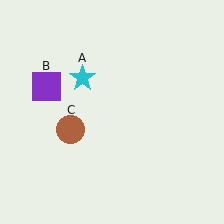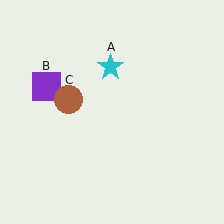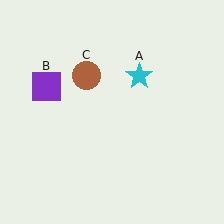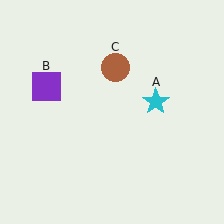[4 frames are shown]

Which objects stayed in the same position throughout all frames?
Purple square (object B) remained stationary.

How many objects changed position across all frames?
2 objects changed position: cyan star (object A), brown circle (object C).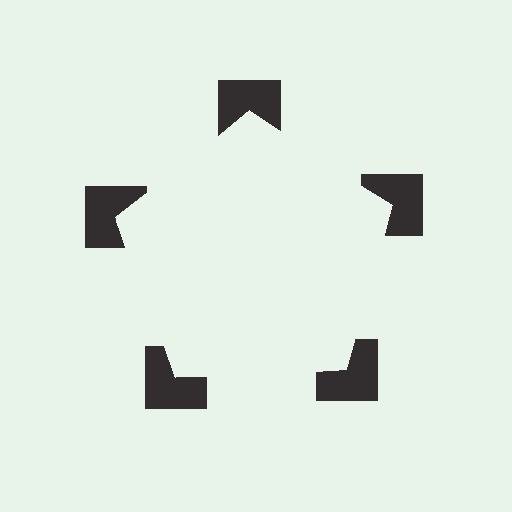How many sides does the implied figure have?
5 sides.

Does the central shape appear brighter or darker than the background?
It typically appears slightly brighter than the background, even though no actual brightness change is drawn.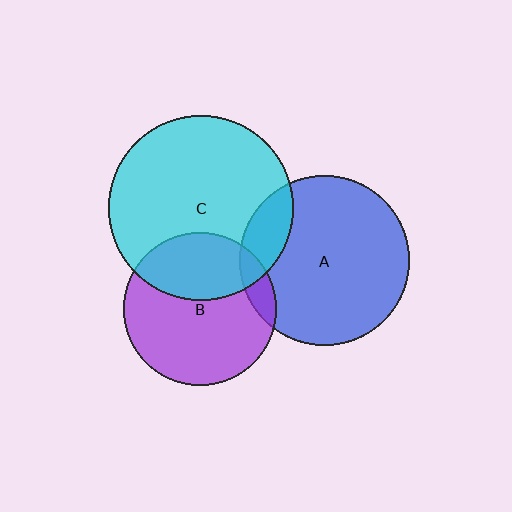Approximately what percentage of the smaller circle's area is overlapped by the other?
Approximately 35%.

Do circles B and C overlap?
Yes.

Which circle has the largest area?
Circle C (cyan).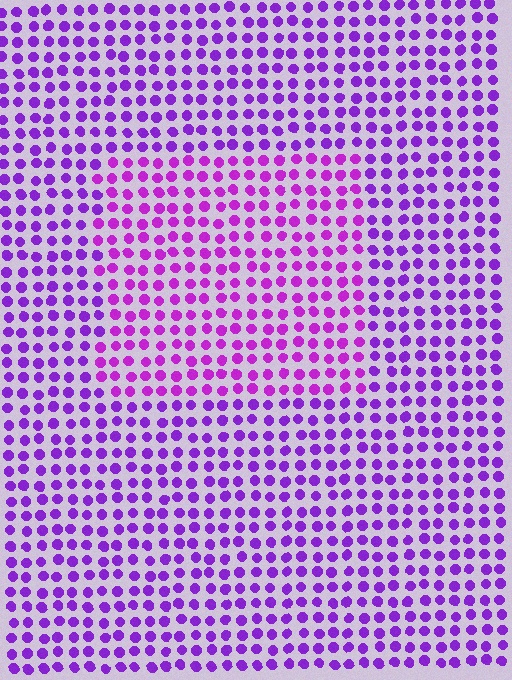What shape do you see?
I see a rectangle.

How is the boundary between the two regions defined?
The boundary is defined purely by a slight shift in hue (about 20 degrees). Spacing, size, and orientation are identical on both sides.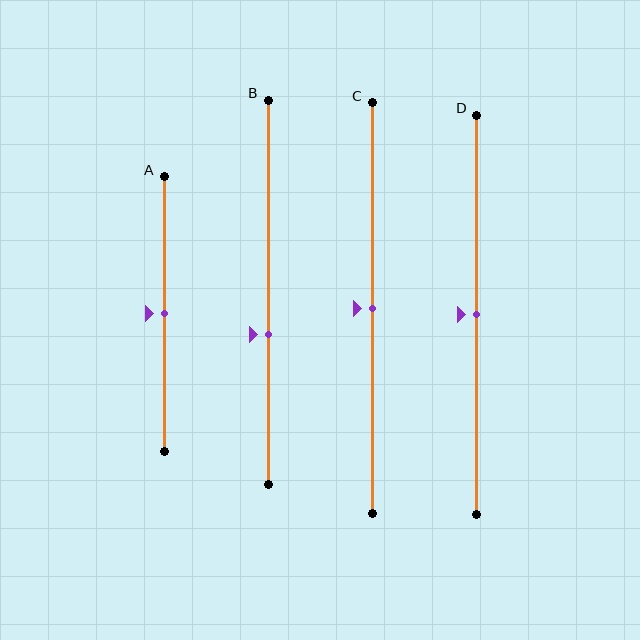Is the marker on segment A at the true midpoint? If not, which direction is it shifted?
Yes, the marker on segment A is at the true midpoint.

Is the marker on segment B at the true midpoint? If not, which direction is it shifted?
No, the marker on segment B is shifted downward by about 11% of the segment length.